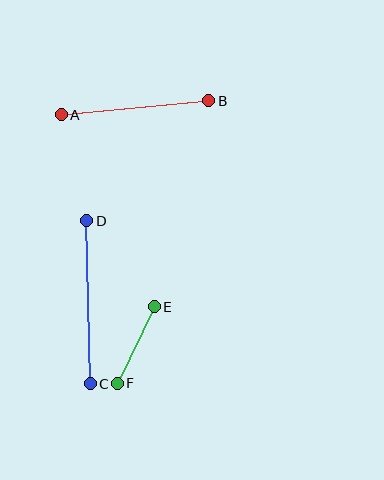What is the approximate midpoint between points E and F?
The midpoint is at approximately (136, 345) pixels.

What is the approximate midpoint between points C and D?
The midpoint is at approximately (88, 302) pixels.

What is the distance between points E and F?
The distance is approximately 85 pixels.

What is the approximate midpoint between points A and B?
The midpoint is at approximately (135, 108) pixels.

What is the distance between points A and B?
The distance is approximately 148 pixels.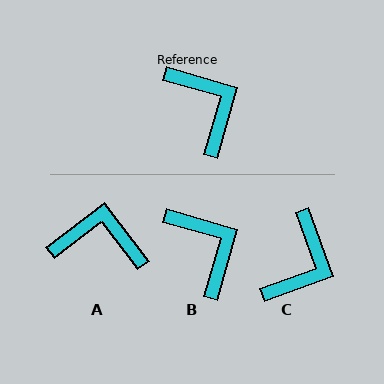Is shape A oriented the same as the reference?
No, it is off by about 53 degrees.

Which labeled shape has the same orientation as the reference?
B.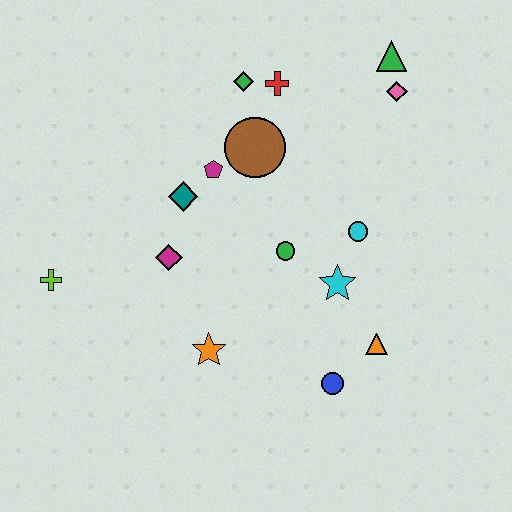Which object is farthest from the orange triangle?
The lime cross is farthest from the orange triangle.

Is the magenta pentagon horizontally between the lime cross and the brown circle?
Yes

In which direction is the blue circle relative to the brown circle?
The blue circle is below the brown circle.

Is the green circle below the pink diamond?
Yes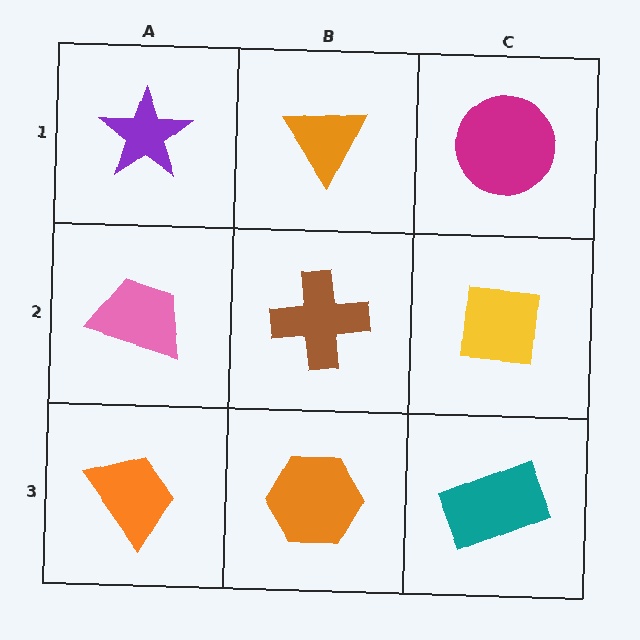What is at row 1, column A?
A purple star.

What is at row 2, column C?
A yellow square.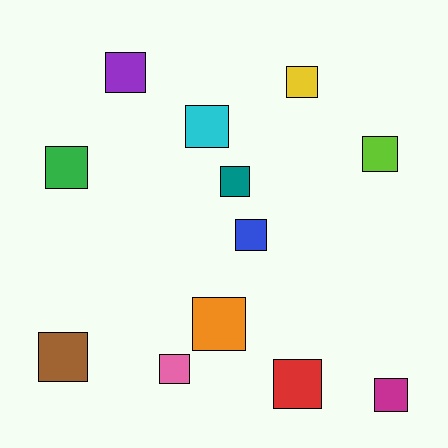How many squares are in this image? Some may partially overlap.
There are 12 squares.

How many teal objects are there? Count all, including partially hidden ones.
There is 1 teal object.